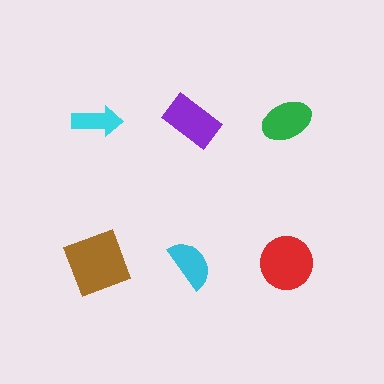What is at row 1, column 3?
A green ellipse.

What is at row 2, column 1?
A brown square.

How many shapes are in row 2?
3 shapes.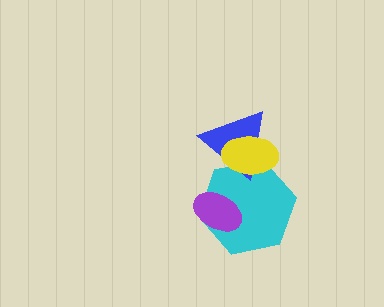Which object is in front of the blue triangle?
The yellow ellipse is in front of the blue triangle.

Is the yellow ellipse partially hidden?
No, no other shape covers it.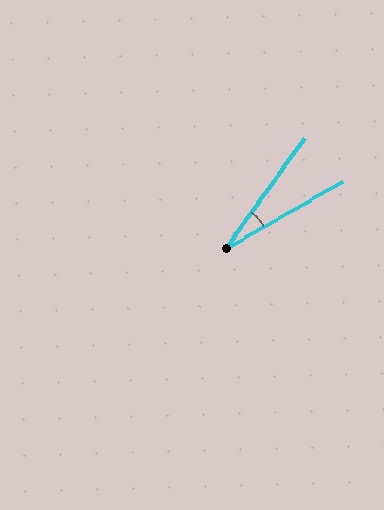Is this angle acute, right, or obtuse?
It is acute.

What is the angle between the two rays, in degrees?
Approximately 24 degrees.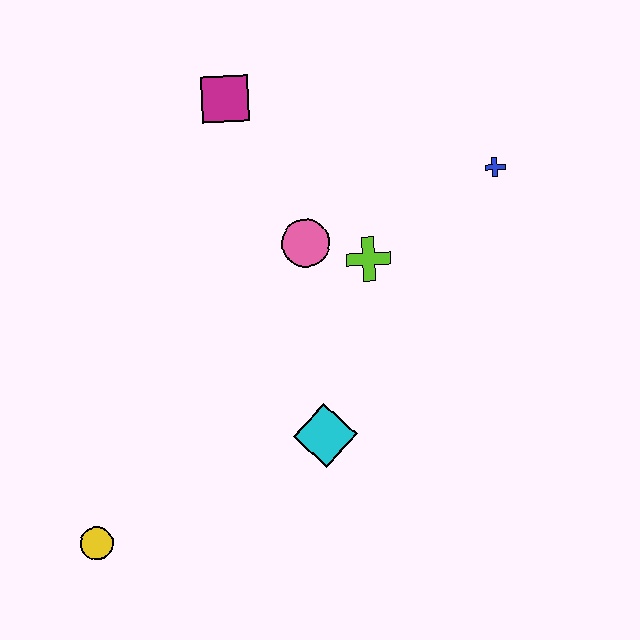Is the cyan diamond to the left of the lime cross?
Yes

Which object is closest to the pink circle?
The lime cross is closest to the pink circle.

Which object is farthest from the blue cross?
The yellow circle is farthest from the blue cross.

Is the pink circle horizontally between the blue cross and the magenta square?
Yes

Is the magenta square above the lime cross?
Yes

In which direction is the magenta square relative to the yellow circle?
The magenta square is above the yellow circle.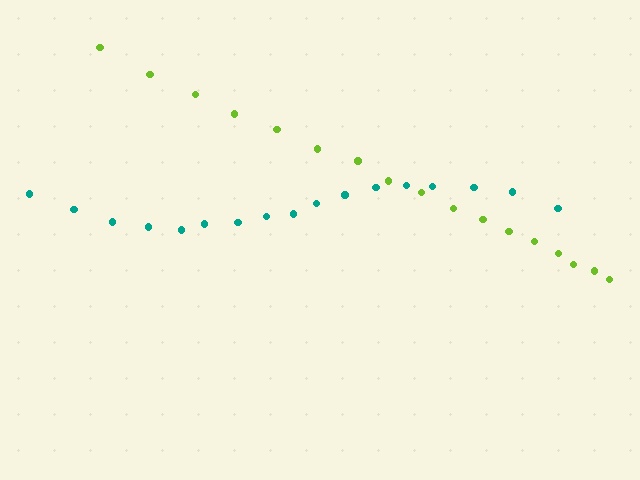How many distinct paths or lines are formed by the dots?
There are 2 distinct paths.